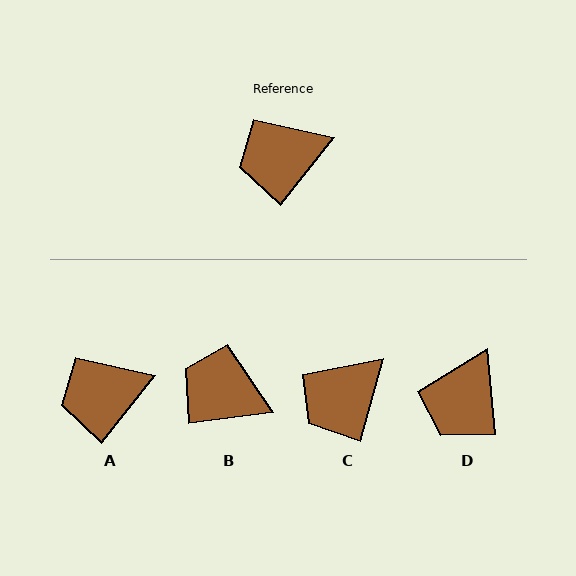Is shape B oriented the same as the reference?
No, it is off by about 44 degrees.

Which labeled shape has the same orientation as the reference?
A.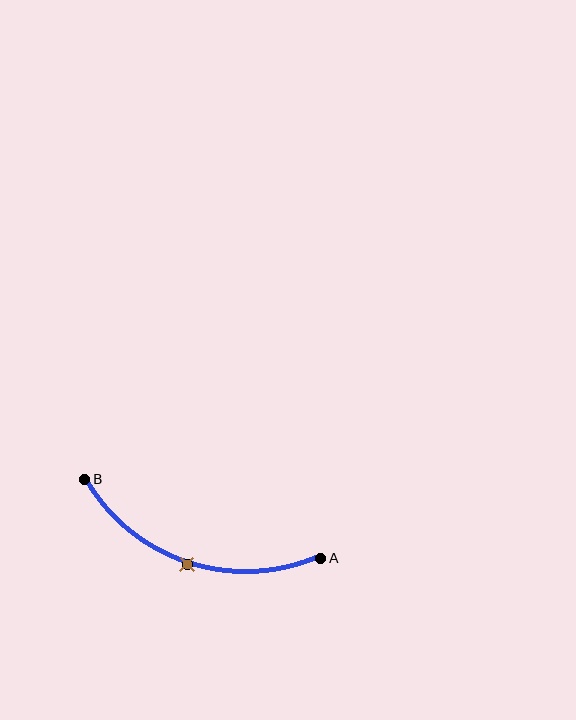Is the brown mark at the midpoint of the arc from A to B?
Yes. The brown mark lies on the arc at equal arc-length from both A and B — it is the arc midpoint.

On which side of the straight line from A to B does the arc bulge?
The arc bulges below the straight line connecting A and B.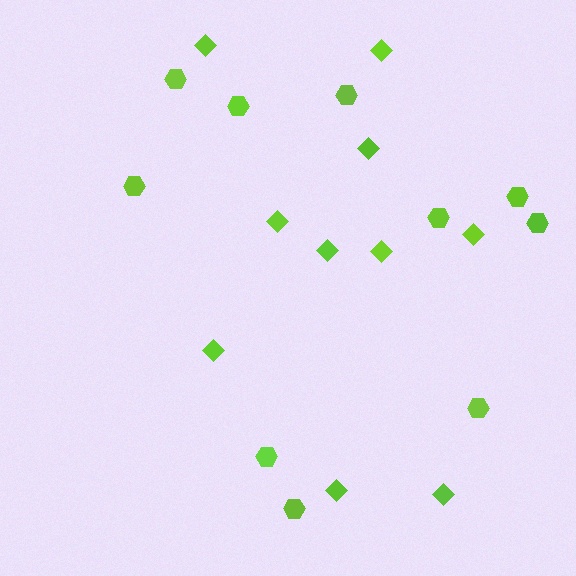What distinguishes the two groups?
There are 2 groups: one group of hexagons (10) and one group of diamonds (10).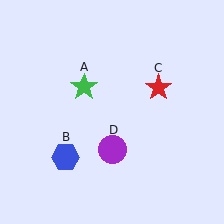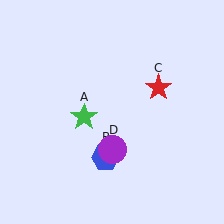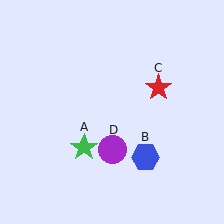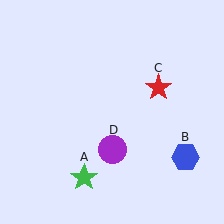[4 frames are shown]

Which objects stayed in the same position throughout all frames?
Red star (object C) and purple circle (object D) remained stationary.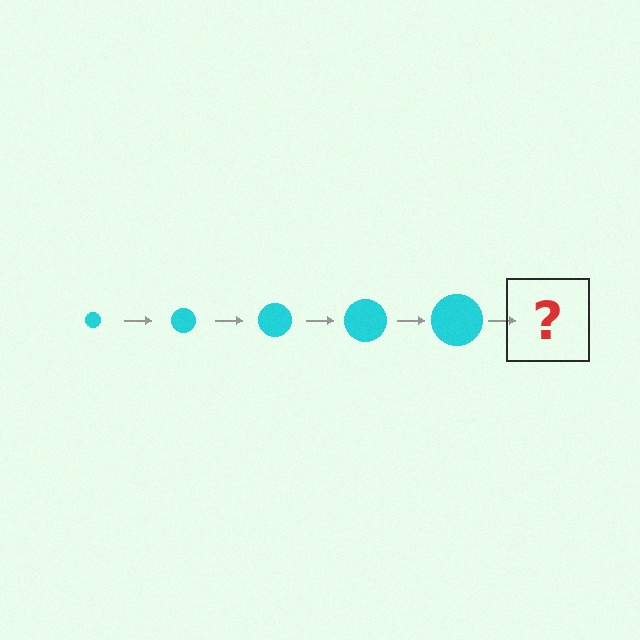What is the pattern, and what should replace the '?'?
The pattern is that the circle gets progressively larger each step. The '?' should be a cyan circle, larger than the previous one.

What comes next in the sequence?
The next element should be a cyan circle, larger than the previous one.